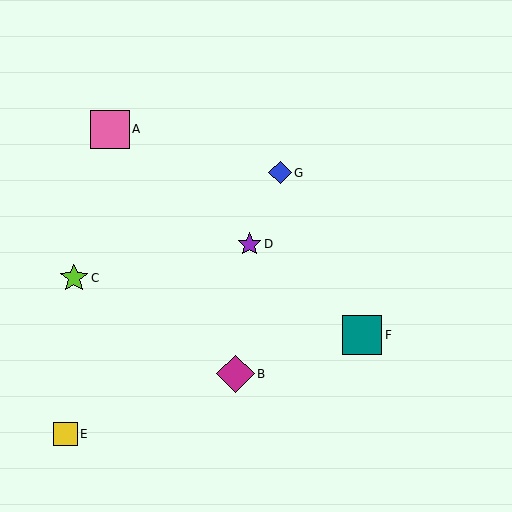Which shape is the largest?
The teal square (labeled F) is the largest.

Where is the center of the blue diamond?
The center of the blue diamond is at (280, 173).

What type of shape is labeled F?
Shape F is a teal square.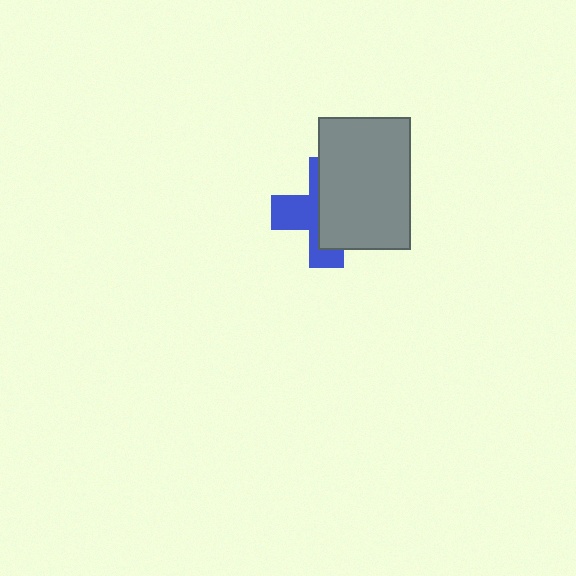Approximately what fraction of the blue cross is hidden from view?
Roughly 58% of the blue cross is hidden behind the gray rectangle.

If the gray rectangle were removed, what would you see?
You would see the complete blue cross.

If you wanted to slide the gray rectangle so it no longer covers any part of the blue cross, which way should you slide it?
Slide it right — that is the most direct way to separate the two shapes.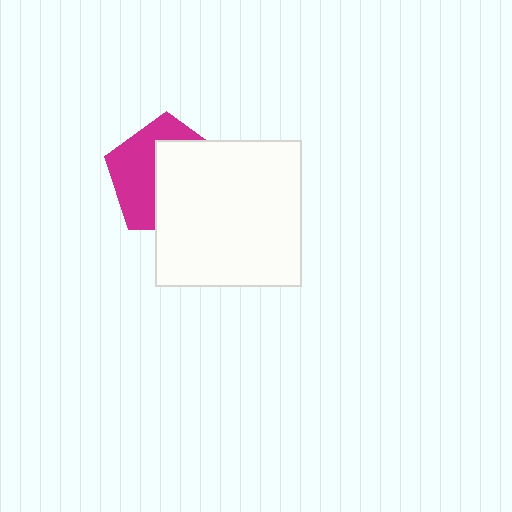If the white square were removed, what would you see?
You would see the complete magenta pentagon.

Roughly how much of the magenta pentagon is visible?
About half of it is visible (roughly 46%).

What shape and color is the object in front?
The object in front is a white square.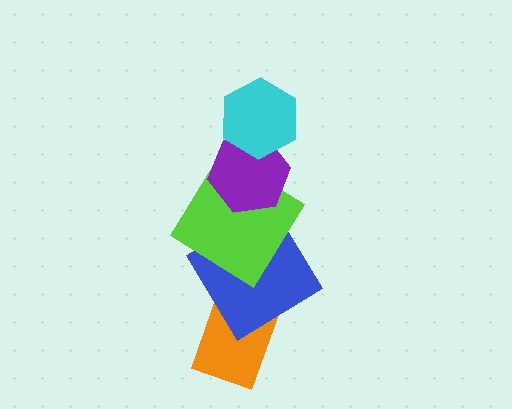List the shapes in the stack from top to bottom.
From top to bottom: the cyan hexagon, the purple hexagon, the lime diamond, the blue diamond, the orange rectangle.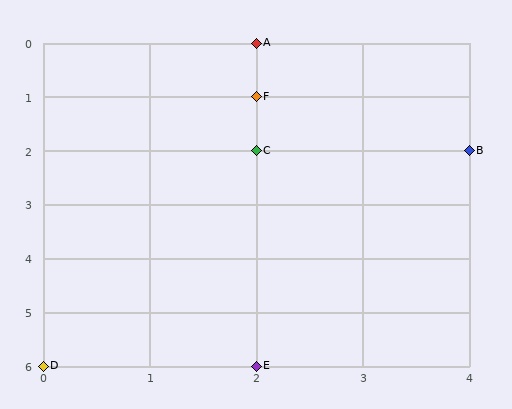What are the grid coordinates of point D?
Point D is at grid coordinates (0, 6).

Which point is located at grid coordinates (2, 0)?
Point A is at (2, 0).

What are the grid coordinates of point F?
Point F is at grid coordinates (2, 1).